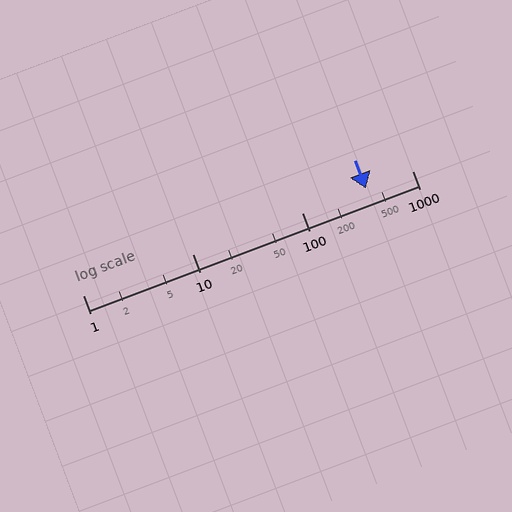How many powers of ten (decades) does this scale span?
The scale spans 3 decades, from 1 to 1000.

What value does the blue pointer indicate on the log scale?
The pointer indicates approximately 380.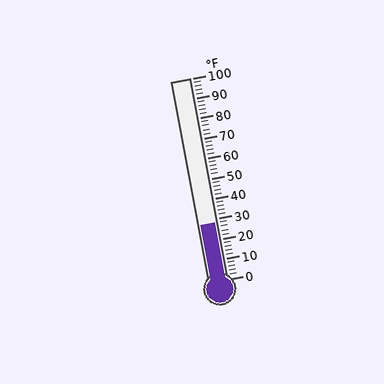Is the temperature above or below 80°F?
The temperature is below 80°F.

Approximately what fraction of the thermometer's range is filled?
The thermometer is filled to approximately 30% of its range.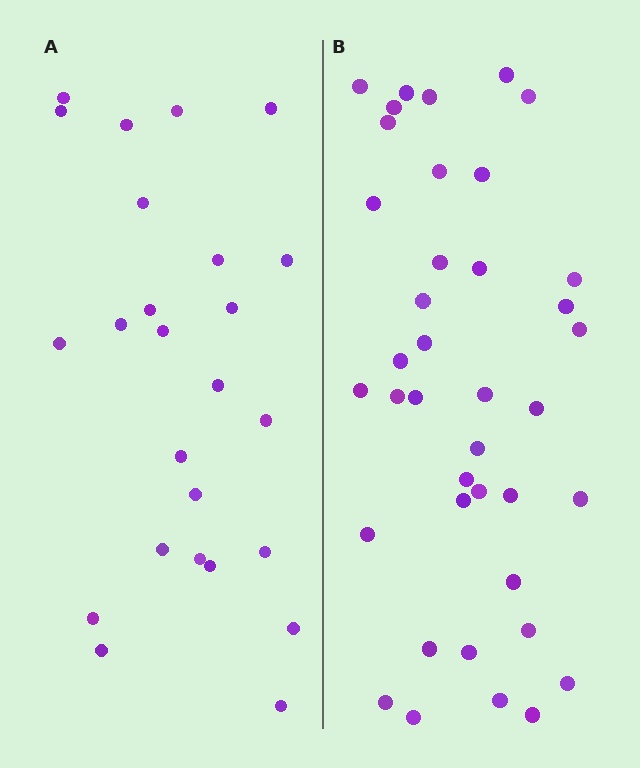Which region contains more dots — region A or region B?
Region B (the right region) has more dots.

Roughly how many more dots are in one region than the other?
Region B has approximately 15 more dots than region A.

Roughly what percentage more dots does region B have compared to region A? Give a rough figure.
About 55% more.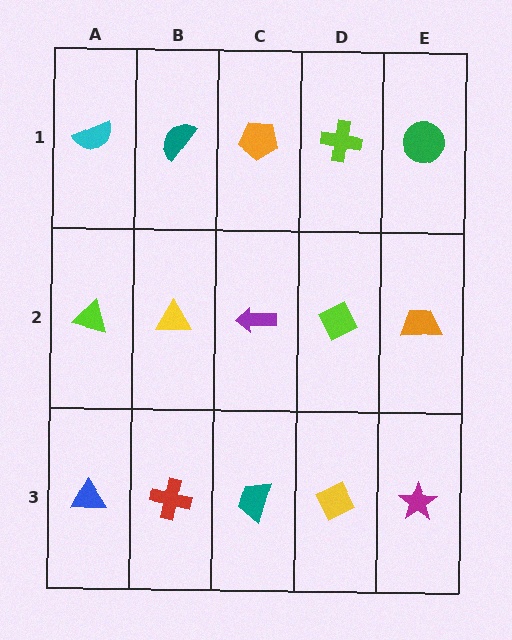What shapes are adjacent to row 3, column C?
A purple arrow (row 2, column C), a red cross (row 3, column B), a yellow diamond (row 3, column D).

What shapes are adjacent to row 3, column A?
A lime triangle (row 2, column A), a red cross (row 3, column B).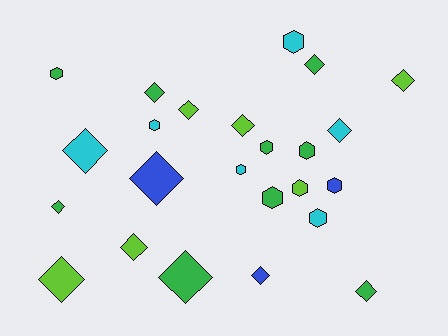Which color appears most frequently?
Green, with 9 objects.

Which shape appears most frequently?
Diamond, with 14 objects.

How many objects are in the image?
There are 24 objects.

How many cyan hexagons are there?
There are 4 cyan hexagons.